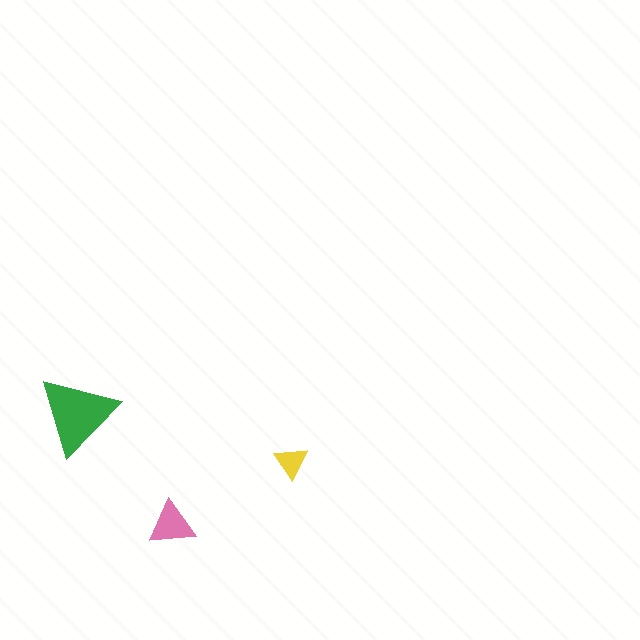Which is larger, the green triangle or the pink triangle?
The green one.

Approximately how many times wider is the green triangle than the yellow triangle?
About 2.5 times wider.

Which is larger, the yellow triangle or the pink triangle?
The pink one.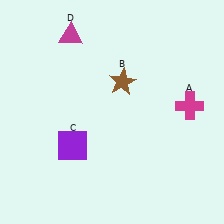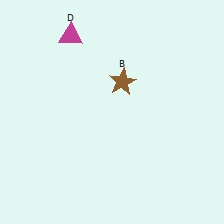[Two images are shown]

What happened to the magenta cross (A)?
The magenta cross (A) was removed in Image 2. It was in the top-right area of Image 1.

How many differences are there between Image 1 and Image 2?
There are 2 differences between the two images.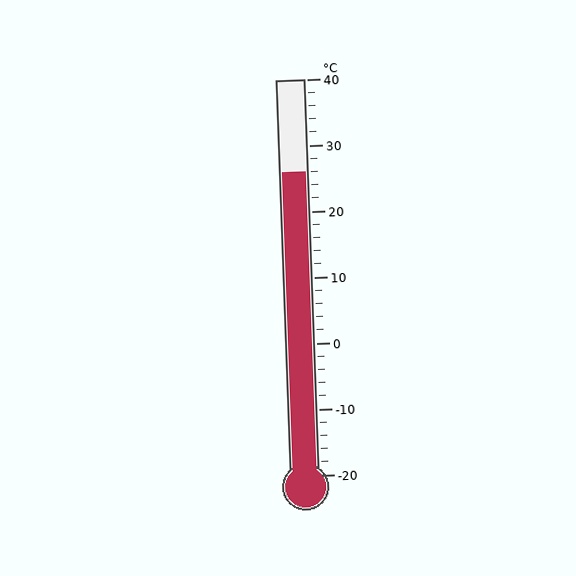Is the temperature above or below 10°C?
The temperature is above 10°C.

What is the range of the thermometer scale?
The thermometer scale ranges from -20°C to 40°C.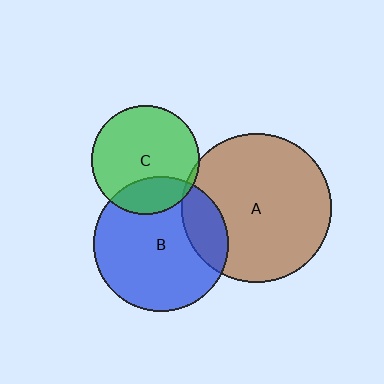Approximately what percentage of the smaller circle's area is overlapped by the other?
Approximately 25%.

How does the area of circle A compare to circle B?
Approximately 1.2 times.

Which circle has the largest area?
Circle A (brown).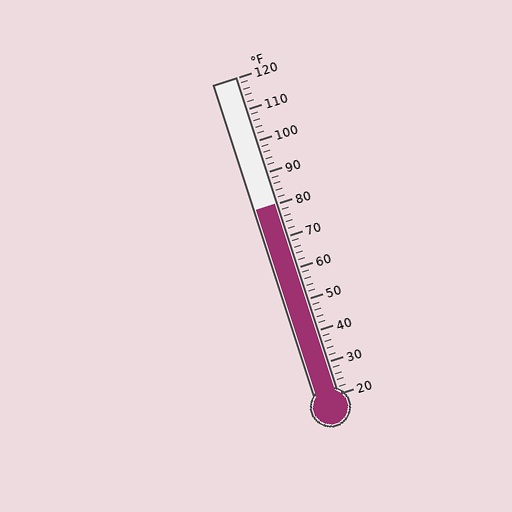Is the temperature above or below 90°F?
The temperature is below 90°F.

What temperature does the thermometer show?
The thermometer shows approximately 80°F.